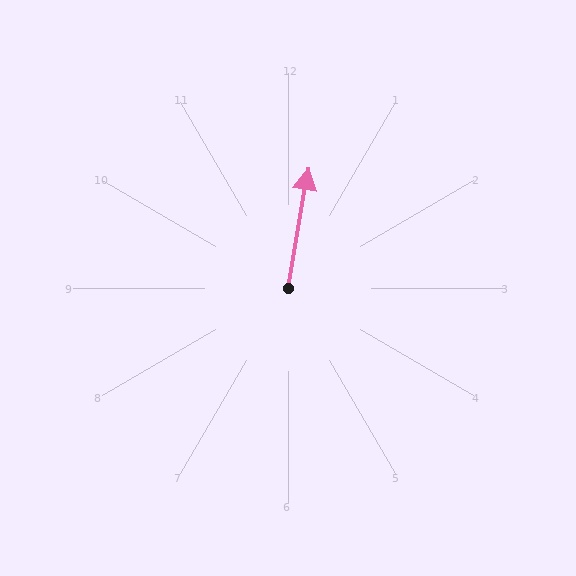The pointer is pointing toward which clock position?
Roughly 12 o'clock.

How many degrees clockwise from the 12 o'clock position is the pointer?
Approximately 10 degrees.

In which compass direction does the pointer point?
North.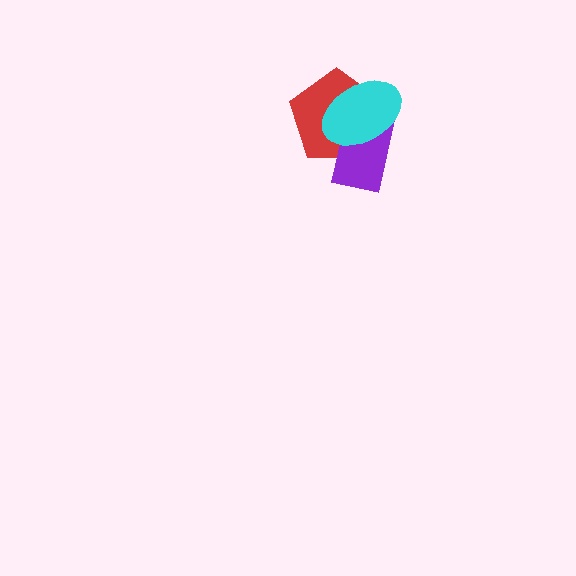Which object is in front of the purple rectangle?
The cyan ellipse is in front of the purple rectangle.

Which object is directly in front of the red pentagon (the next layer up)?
The purple rectangle is directly in front of the red pentagon.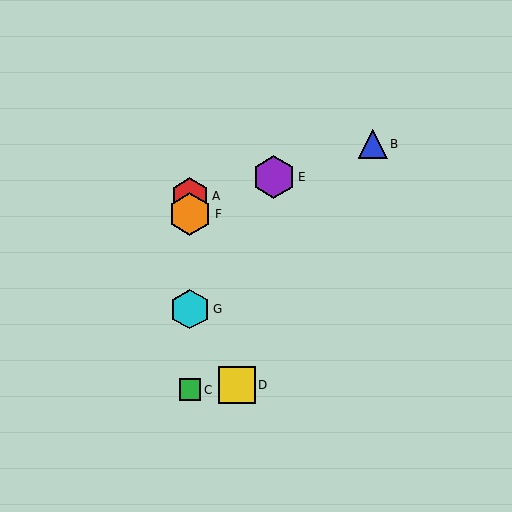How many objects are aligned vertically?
4 objects (A, C, F, G) are aligned vertically.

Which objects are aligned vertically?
Objects A, C, F, G are aligned vertically.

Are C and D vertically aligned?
No, C is at x≈190 and D is at x≈237.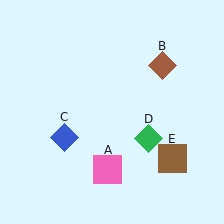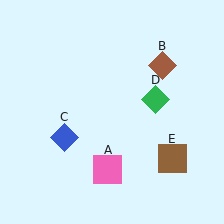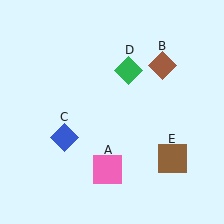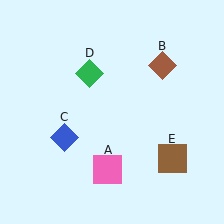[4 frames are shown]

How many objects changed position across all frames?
1 object changed position: green diamond (object D).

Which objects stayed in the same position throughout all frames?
Pink square (object A) and brown diamond (object B) and blue diamond (object C) and brown square (object E) remained stationary.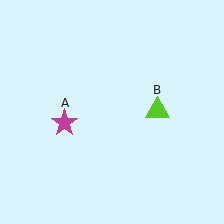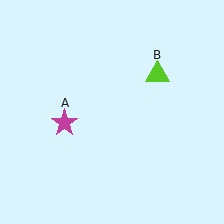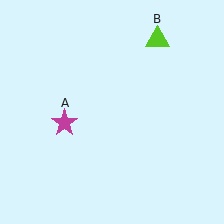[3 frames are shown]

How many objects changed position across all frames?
1 object changed position: lime triangle (object B).